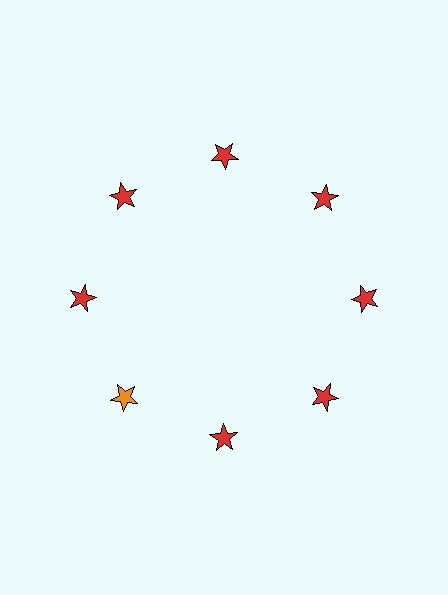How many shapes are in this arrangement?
There are 8 shapes arranged in a ring pattern.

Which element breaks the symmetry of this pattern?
The orange star at roughly the 8 o'clock position breaks the symmetry. All other shapes are red stars.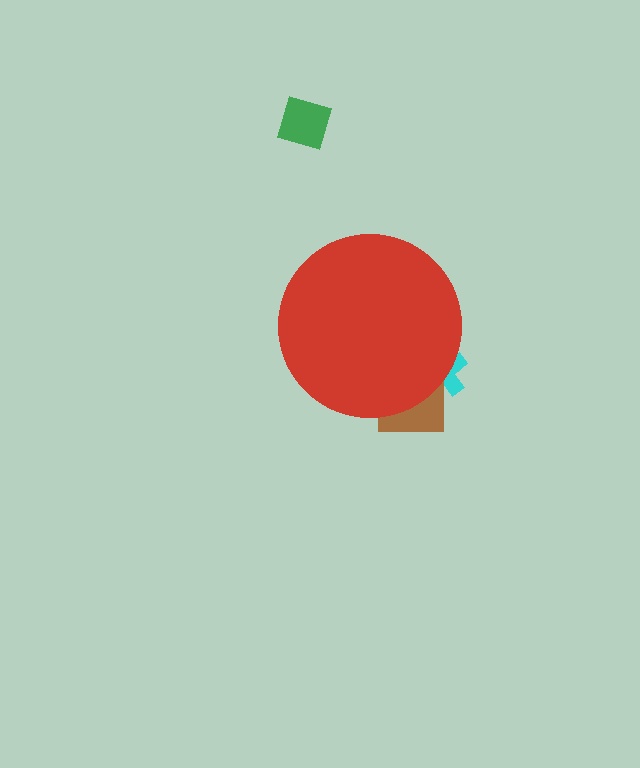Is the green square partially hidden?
No, the green square is fully visible.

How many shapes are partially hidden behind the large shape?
2 shapes are partially hidden.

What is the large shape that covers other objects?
A red circle.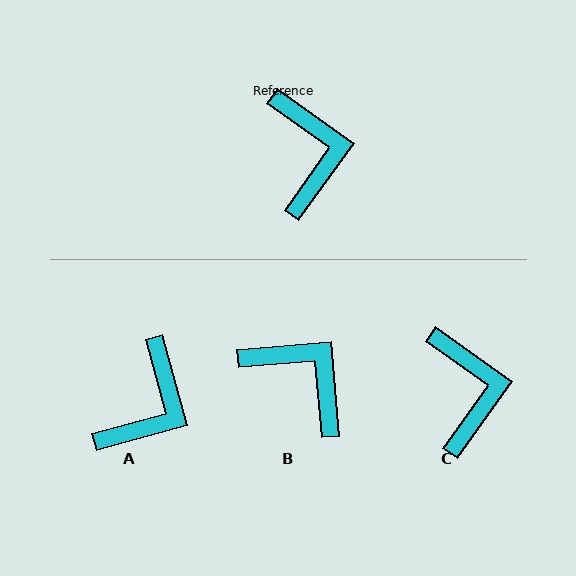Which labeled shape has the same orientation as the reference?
C.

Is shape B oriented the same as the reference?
No, it is off by about 40 degrees.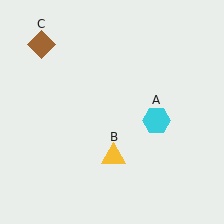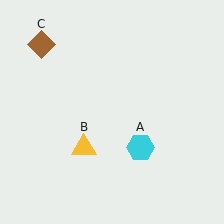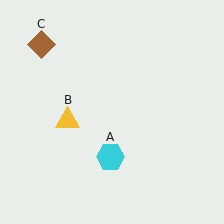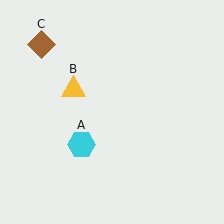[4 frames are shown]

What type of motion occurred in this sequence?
The cyan hexagon (object A), yellow triangle (object B) rotated clockwise around the center of the scene.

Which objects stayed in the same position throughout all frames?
Brown diamond (object C) remained stationary.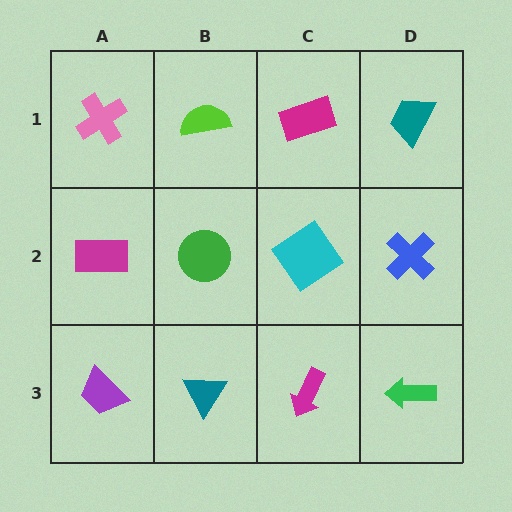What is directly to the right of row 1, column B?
A magenta rectangle.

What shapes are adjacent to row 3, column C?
A cyan diamond (row 2, column C), a teal triangle (row 3, column B), a green arrow (row 3, column D).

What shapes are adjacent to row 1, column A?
A magenta rectangle (row 2, column A), a lime semicircle (row 1, column B).